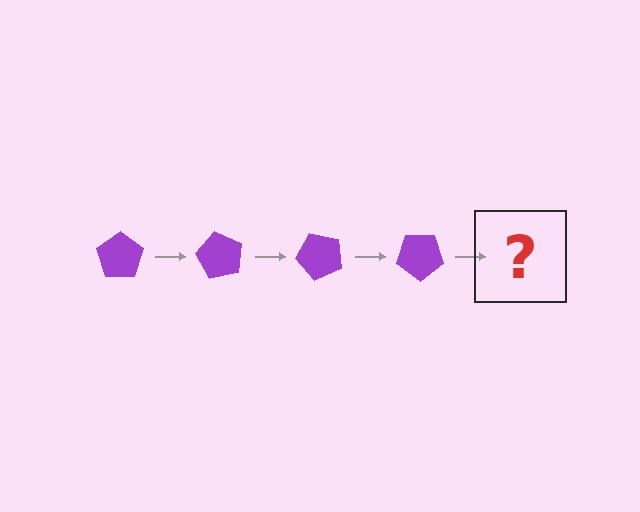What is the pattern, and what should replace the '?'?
The pattern is that the pentagon rotates 60 degrees each step. The '?' should be a purple pentagon rotated 240 degrees.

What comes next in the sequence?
The next element should be a purple pentagon rotated 240 degrees.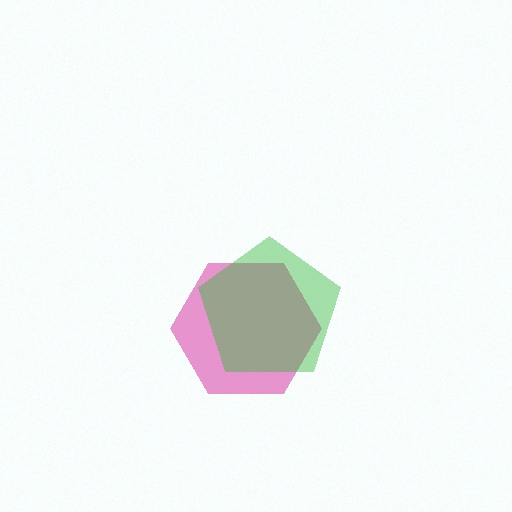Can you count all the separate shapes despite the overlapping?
Yes, there are 2 separate shapes.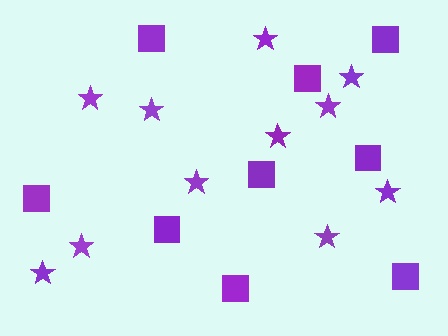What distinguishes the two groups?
There are 2 groups: one group of stars (11) and one group of squares (9).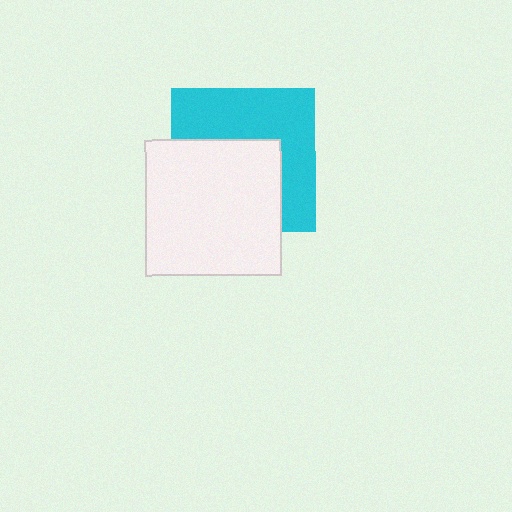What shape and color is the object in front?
The object in front is a white square.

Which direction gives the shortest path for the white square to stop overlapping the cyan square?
Moving down gives the shortest separation.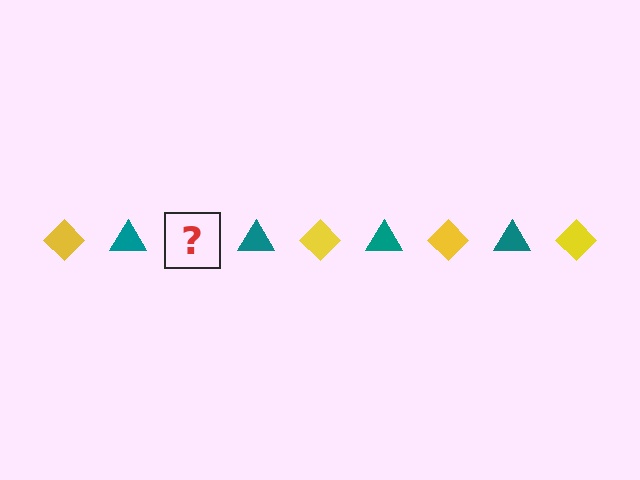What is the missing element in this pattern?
The missing element is a yellow diamond.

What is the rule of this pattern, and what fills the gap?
The rule is that the pattern alternates between yellow diamond and teal triangle. The gap should be filled with a yellow diamond.